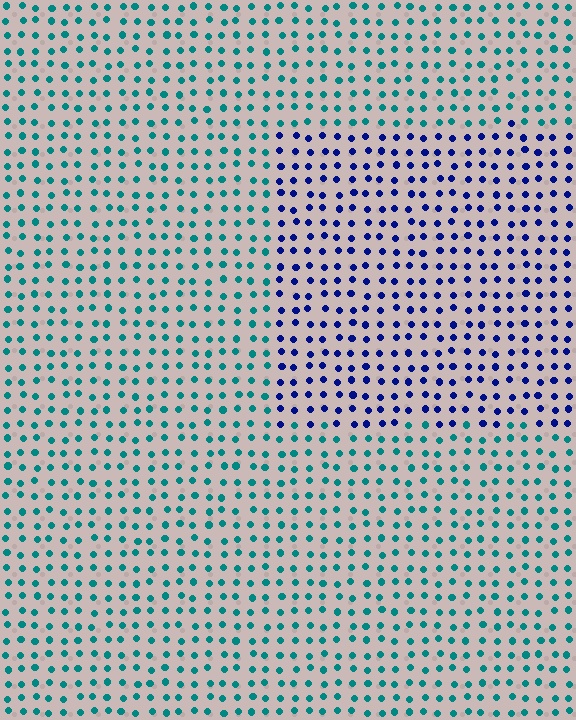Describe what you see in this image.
The image is filled with small teal elements in a uniform arrangement. A rectangle-shaped region is visible where the elements are tinted to a slightly different hue, forming a subtle color boundary.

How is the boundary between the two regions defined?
The boundary is defined purely by a slight shift in hue (about 56 degrees). Spacing, size, and orientation are identical on both sides.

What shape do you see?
I see a rectangle.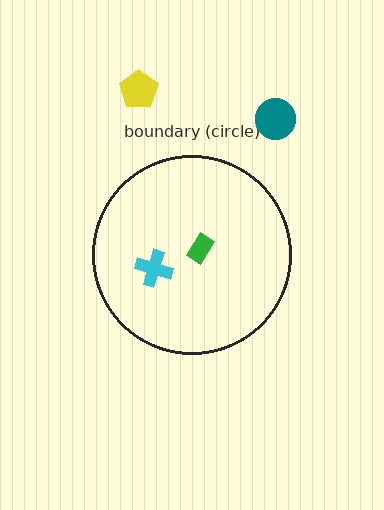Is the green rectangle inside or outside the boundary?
Inside.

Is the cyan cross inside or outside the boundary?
Inside.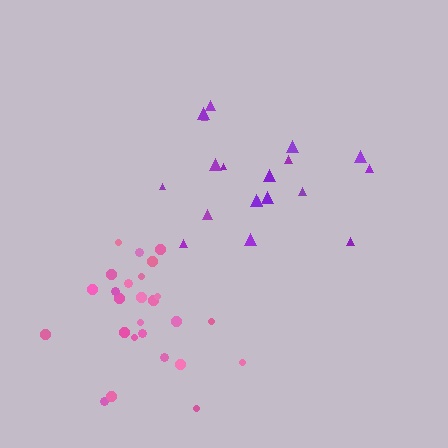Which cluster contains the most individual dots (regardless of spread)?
Pink (26).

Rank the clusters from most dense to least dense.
pink, purple.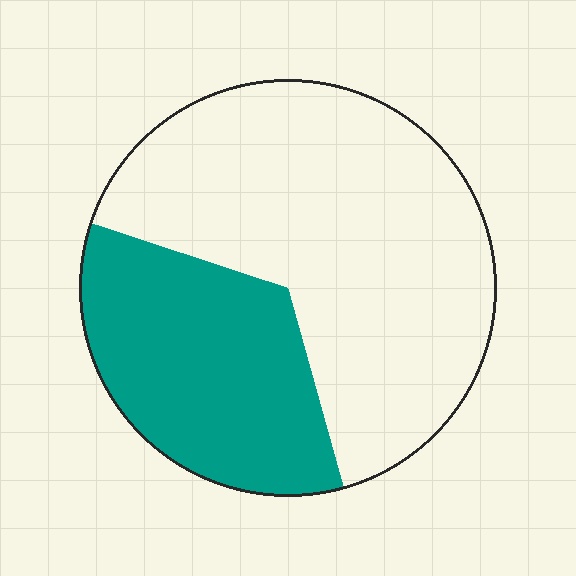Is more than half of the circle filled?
No.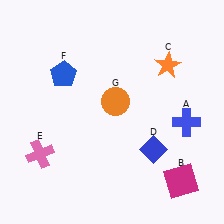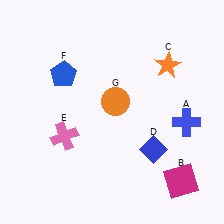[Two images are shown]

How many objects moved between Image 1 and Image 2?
1 object moved between the two images.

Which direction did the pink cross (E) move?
The pink cross (E) moved right.